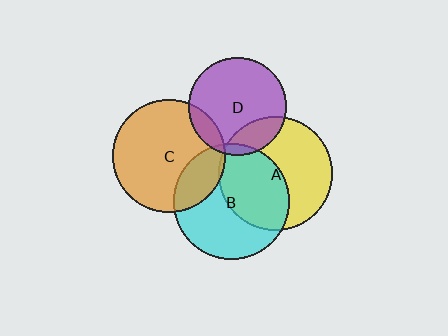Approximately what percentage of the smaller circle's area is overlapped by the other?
Approximately 20%.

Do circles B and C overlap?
Yes.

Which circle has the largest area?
Circle B (cyan).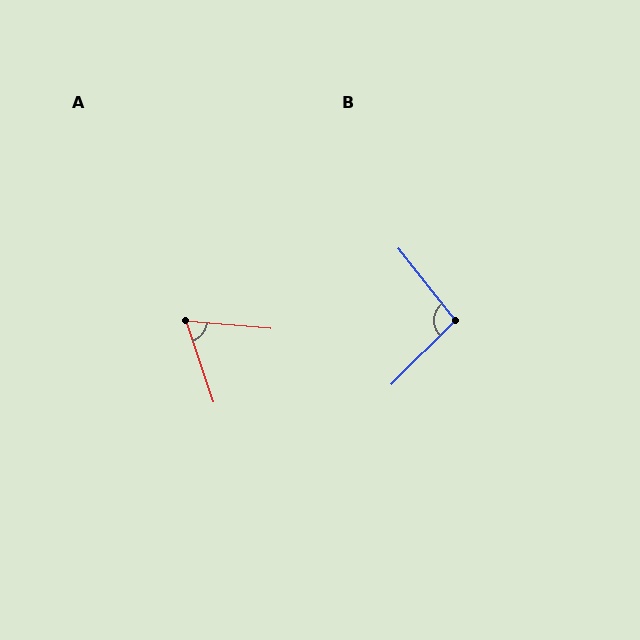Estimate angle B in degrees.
Approximately 97 degrees.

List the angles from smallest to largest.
A (66°), B (97°).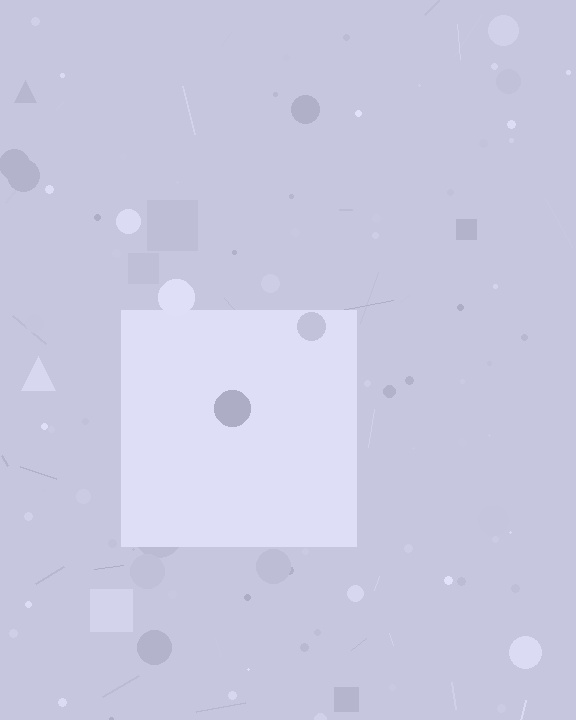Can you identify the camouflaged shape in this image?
The camouflaged shape is a square.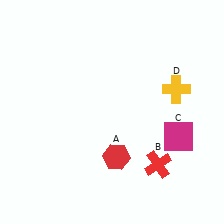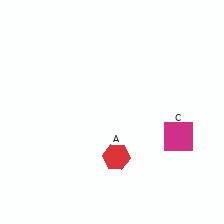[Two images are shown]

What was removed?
The yellow cross (D), the red cross (B) were removed in Image 2.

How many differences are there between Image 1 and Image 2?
There are 2 differences between the two images.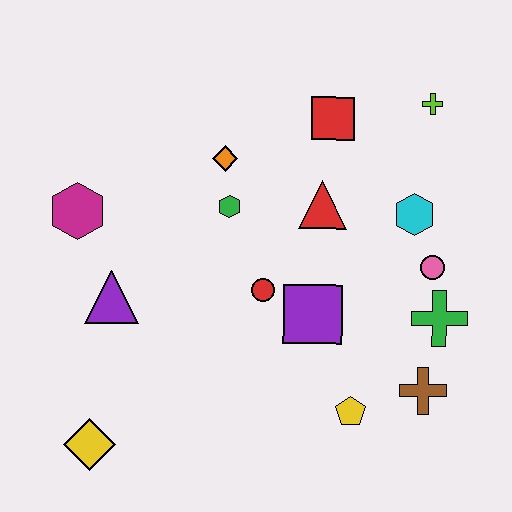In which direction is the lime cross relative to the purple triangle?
The lime cross is to the right of the purple triangle.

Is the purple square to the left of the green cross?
Yes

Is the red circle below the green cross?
No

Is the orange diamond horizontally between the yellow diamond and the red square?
Yes